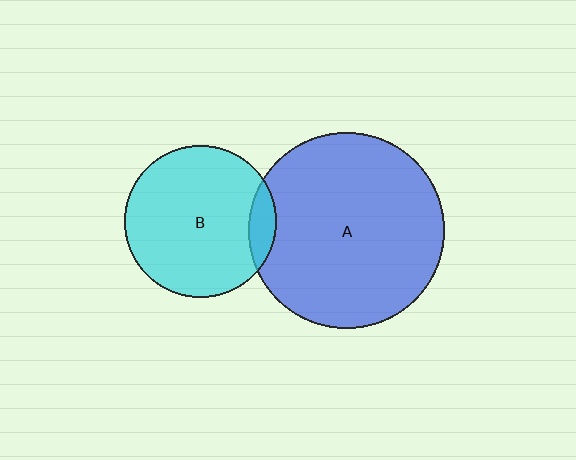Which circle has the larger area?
Circle A (blue).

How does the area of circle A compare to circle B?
Approximately 1.7 times.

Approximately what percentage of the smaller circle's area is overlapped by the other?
Approximately 10%.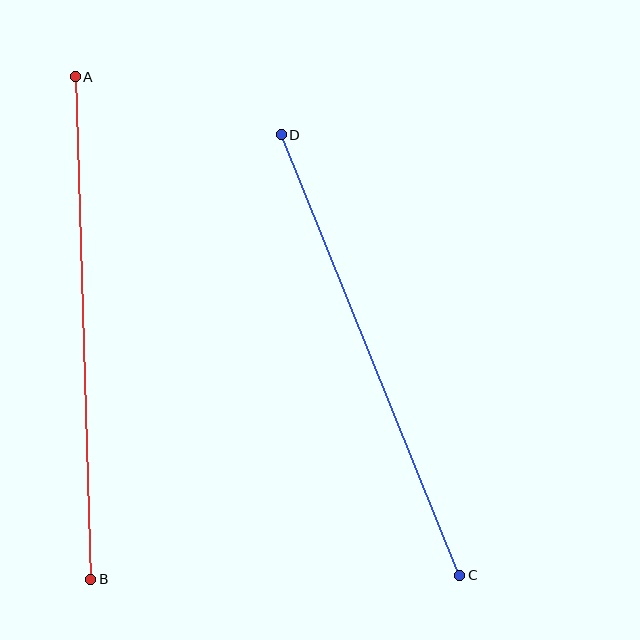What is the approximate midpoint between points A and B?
The midpoint is at approximately (83, 328) pixels.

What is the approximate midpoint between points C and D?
The midpoint is at approximately (371, 355) pixels.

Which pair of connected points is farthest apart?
Points A and B are farthest apart.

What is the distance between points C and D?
The distance is approximately 475 pixels.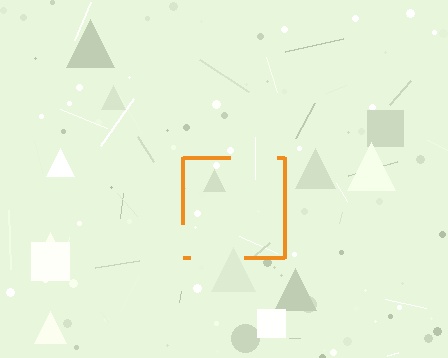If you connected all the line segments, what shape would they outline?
They would outline a square.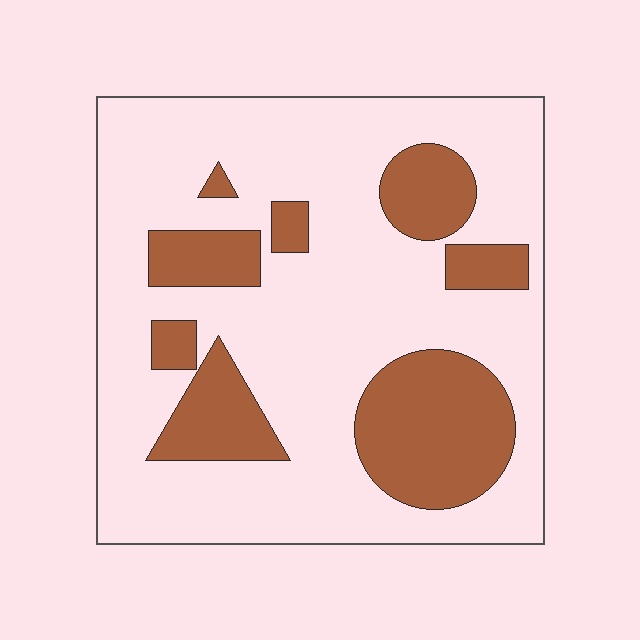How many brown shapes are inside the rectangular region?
8.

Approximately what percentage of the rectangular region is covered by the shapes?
Approximately 25%.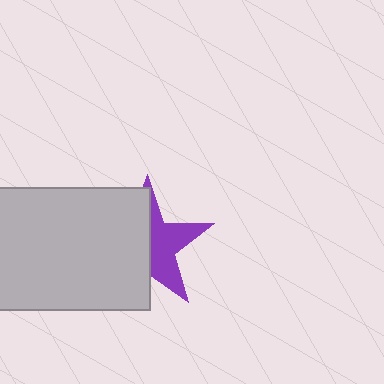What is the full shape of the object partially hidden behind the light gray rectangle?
The partially hidden object is a purple star.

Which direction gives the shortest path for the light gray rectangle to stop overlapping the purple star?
Moving left gives the shortest separation.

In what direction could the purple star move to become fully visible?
The purple star could move right. That would shift it out from behind the light gray rectangle entirely.